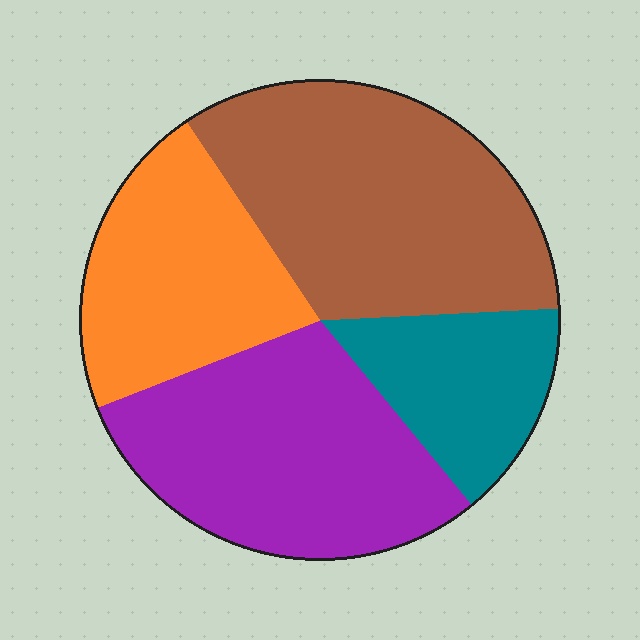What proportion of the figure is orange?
Orange covers around 20% of the figure.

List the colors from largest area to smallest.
From largest to smallest: brown, purple, orange, teal.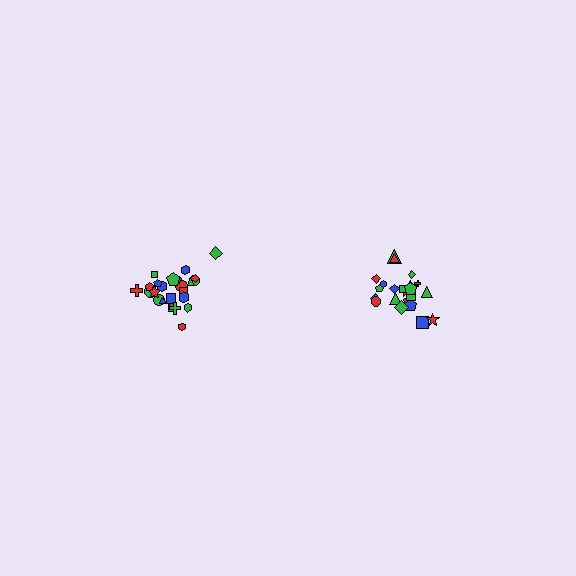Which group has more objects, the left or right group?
The left group.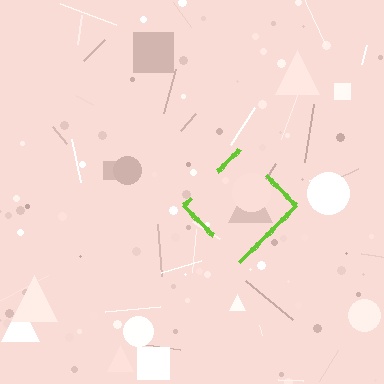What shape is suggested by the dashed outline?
The dashed outline suggests a diamond.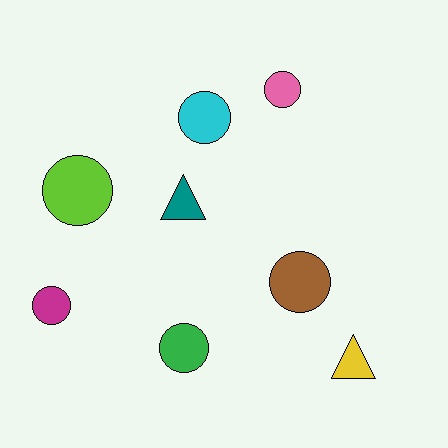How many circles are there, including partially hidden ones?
There are 6 circles.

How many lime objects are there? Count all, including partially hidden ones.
There is 1 lime object.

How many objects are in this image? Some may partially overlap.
There are 8 objects.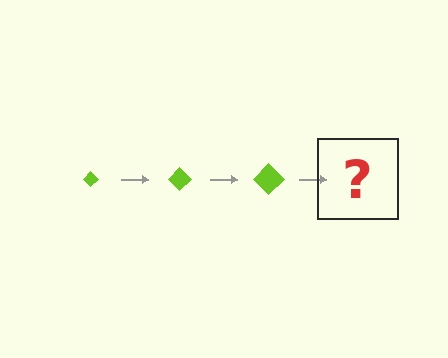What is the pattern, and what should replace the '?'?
The pattern is that the diamond gets progressively larger each step. The '?' should be a lime diamond, larger than the previous one.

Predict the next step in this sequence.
The next step is a lime diamond, larger than the previous one.